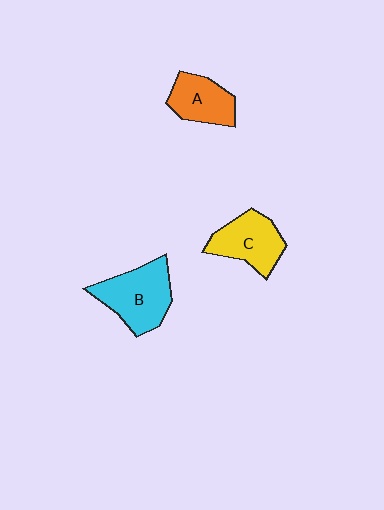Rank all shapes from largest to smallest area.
From largest to smallest: B (cyan), C (yellow), A (orange).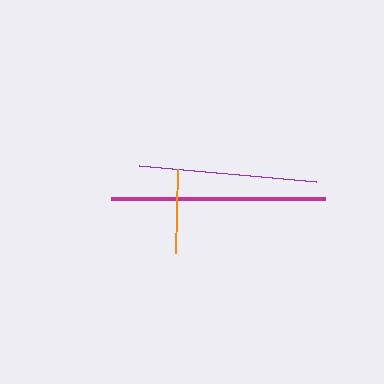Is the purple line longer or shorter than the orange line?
The purple line is longer than the orange line.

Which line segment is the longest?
The magenta line is the longest at approximately 214 pixels.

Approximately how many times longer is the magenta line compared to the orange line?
The magenta line is approximately 2.5 times the length of the orange line.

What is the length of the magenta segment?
The magenta segment is approximately 214 pixels long.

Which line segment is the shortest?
The orange line is the shortest at approximately 84 pixels.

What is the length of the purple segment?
The purple segment is approximately 178 pixels long.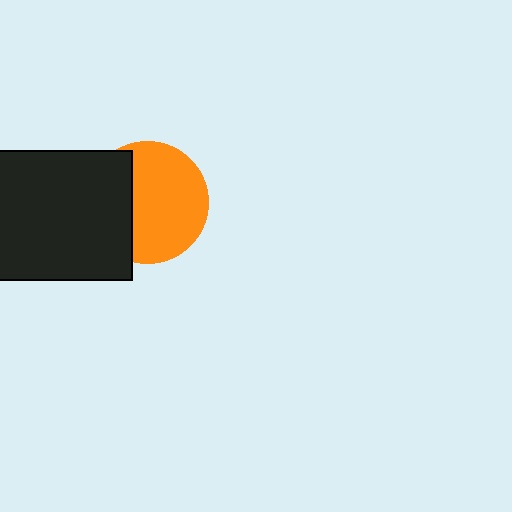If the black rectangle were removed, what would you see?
You would see the complete orange circle.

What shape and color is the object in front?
The object in front is a black rectangle.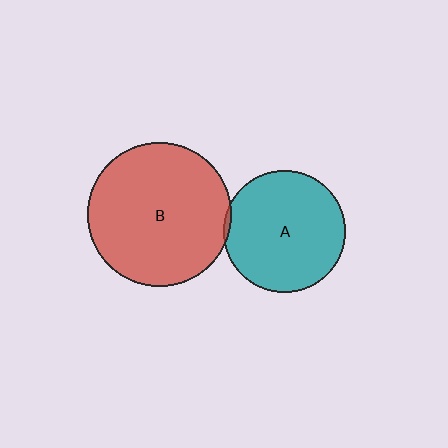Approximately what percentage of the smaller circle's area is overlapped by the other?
Approximately 5%.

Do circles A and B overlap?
Yes.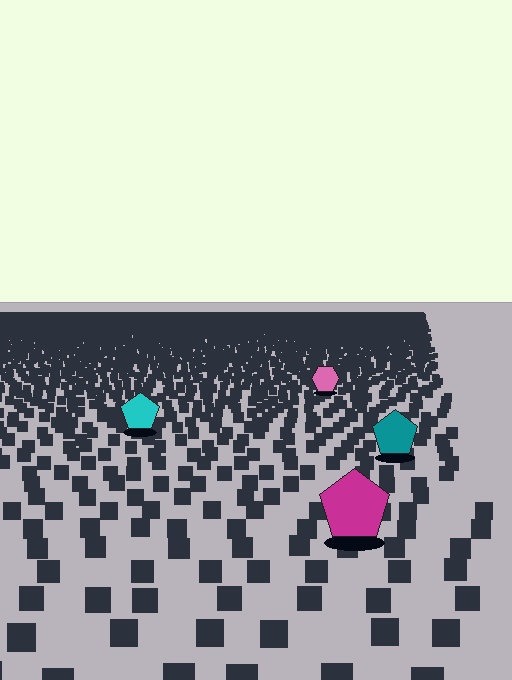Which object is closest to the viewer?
The magenta pentagon is closest. The texture marks near it are larger and more spread out.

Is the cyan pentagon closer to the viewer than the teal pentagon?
No. The teal pentagon is closer — you can tell from the texture gradient: the ground texture is coarser near it.